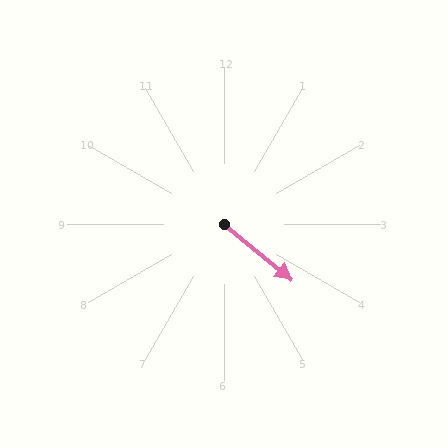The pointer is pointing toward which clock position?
Roughly 4 o'clock.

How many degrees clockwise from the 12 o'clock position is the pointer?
Approximately 130 degrees.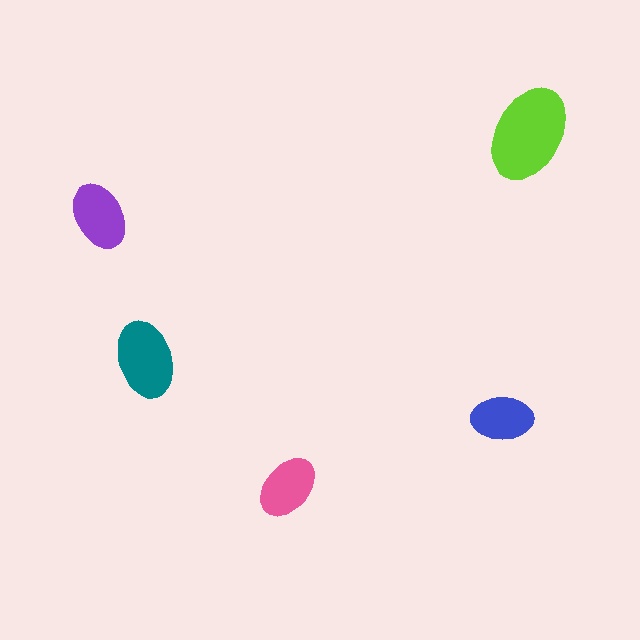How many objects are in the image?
There are 5 objects in the image.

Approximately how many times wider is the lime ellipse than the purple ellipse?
About 1.5 times wider.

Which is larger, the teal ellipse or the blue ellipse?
The teal one.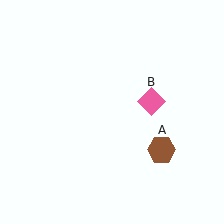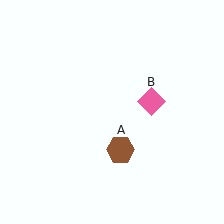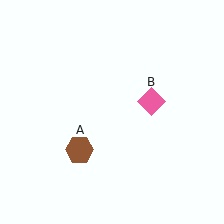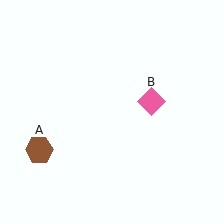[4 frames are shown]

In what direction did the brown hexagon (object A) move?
The brown hexagon (object A) moved left.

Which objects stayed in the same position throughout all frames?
Pink diamond (object B) remained stationary.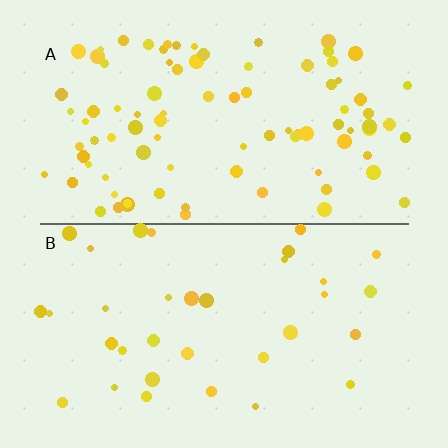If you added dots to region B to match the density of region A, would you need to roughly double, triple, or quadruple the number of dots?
Approximately triple.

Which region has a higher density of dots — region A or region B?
A (the top).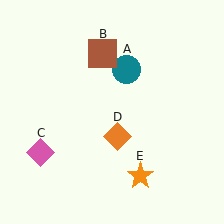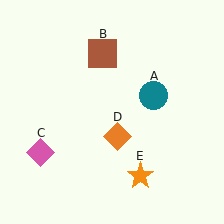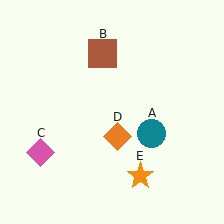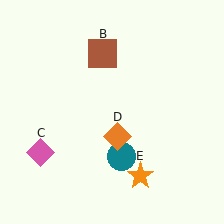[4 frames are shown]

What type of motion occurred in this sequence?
The teal circle (object A) rotated clockwise around the center of the scene.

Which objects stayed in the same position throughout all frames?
Brown square (object B) and pink diamond (object C) and orange diamond (object D) and orange star (object E) remained stationary.